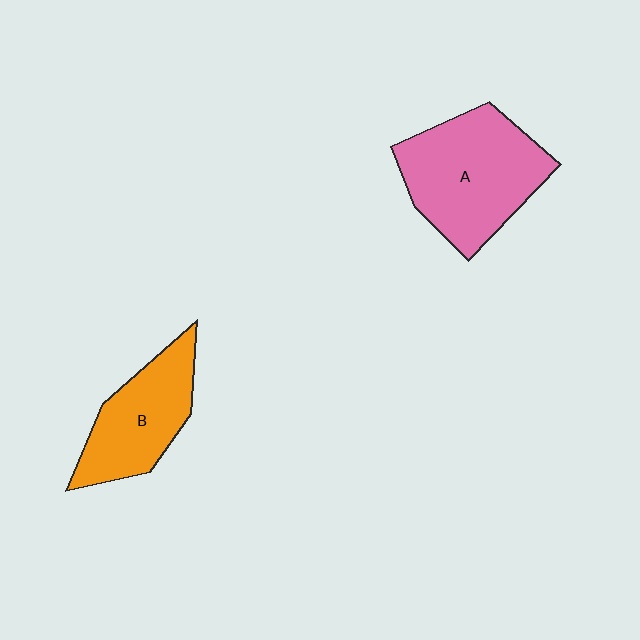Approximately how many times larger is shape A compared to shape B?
Approximately 1.4 times.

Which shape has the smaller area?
Shape B (orange).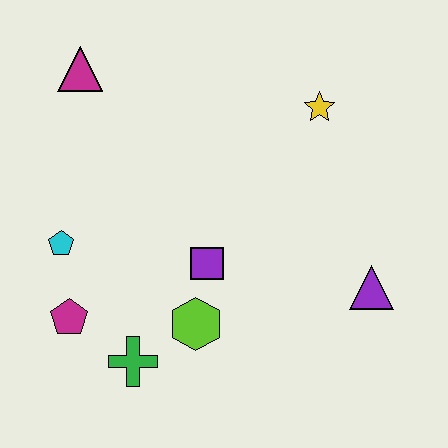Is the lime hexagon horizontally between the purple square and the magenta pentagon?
Yes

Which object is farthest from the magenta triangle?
The purple triangle is farthest from the magenta triangle.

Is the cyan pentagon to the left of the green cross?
Yes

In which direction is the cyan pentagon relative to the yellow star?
The cyan pentagon is to the left of the yellow star.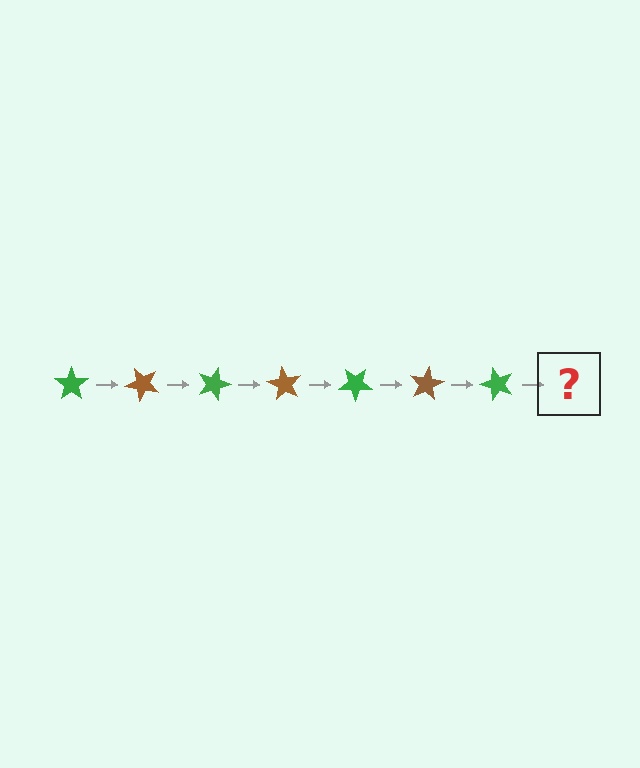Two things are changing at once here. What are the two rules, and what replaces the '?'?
The two rules are that it rotates 45 degrees each step and the color cycles through green and brown. The '?' should be a brown star, rotated 315 degrees from the start.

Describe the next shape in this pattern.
It should be a brown star, rotated 315 degrees from the start.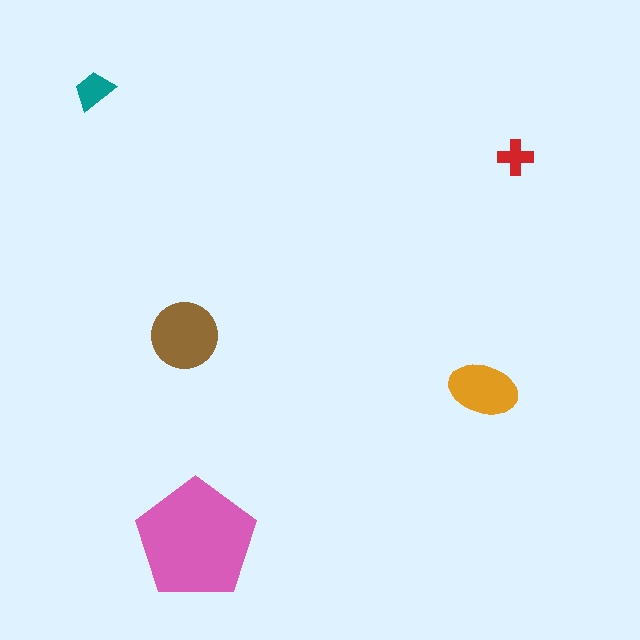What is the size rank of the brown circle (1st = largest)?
2nd.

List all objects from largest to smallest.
The pink pentagon, the brown circle, the orange ellipse, the teal trapezoid, the red cross.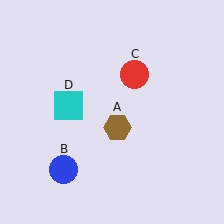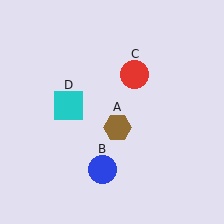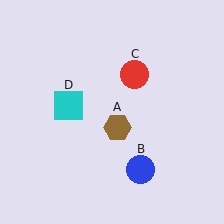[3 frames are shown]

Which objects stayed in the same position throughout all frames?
Brown hexagon (object A) and red circle (object C) and cyan square (object D) remained stationary.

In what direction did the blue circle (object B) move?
The blue circle (object B) moved right.